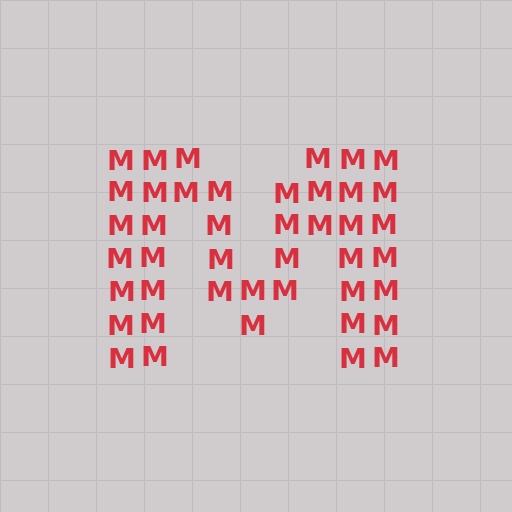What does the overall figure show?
The overall figure shows the letter M.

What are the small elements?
The small elements are letter M's.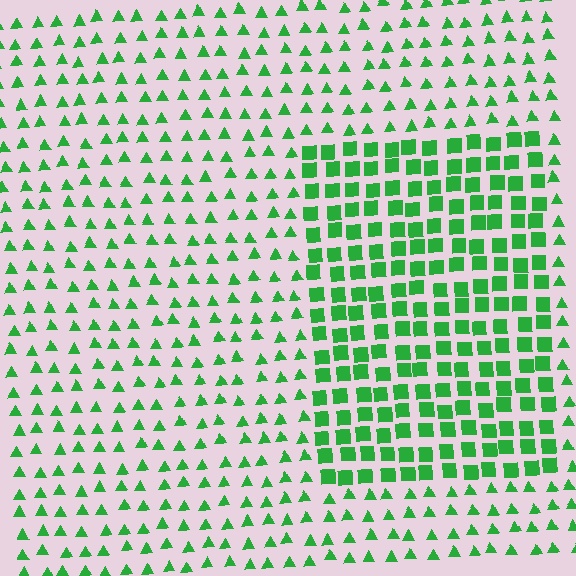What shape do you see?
I see a rectangle.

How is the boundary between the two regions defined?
The boundary is defined by a change in element shape: squares inside vs. triangles outside. All elements share the same color and spacing.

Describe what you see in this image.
The image is filled with small green elements arranged in a uniform grid. A rectangle-shaped region contains squares, while the surrounding area contains triangles. The boundary is defined purely by the change in element shape.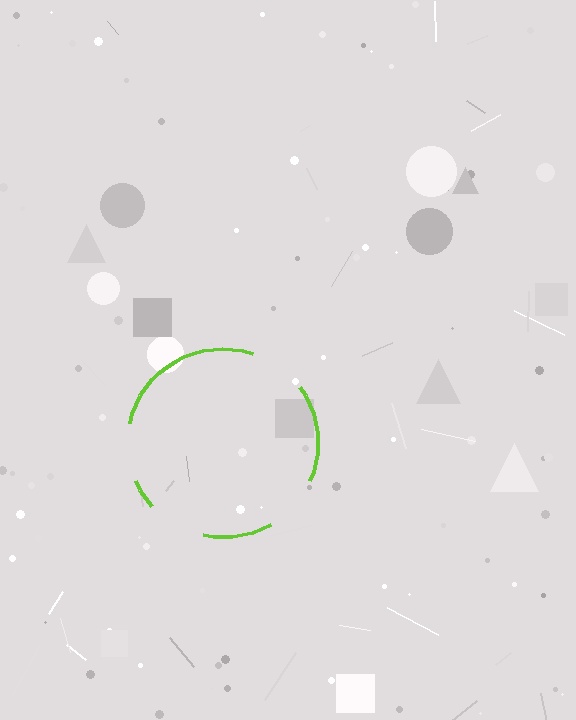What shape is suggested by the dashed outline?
The dashed outline suggests a circle.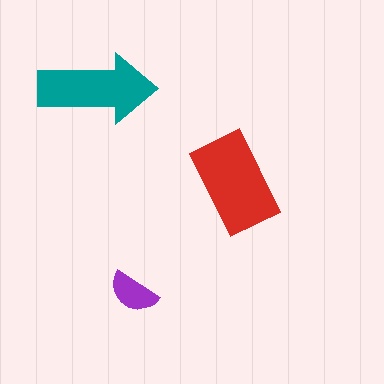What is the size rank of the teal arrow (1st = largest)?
2nd.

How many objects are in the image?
There are 3 objects in the image.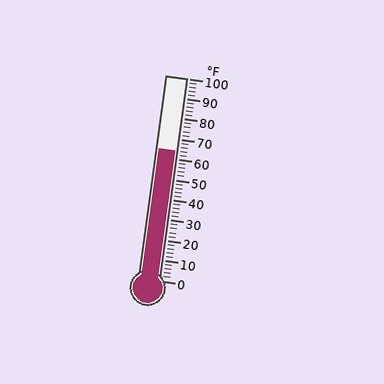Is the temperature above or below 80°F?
The temperature is below 80°F.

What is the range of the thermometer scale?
The thermometer scale ranges from 0°F to 100°F.